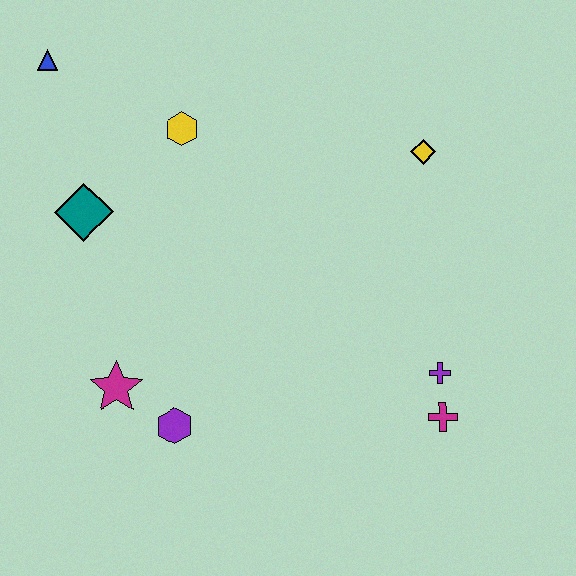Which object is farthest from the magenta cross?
The blue triangle is farthest from the magenta cross.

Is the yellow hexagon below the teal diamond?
No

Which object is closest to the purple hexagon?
The magenta star is closest to the purple hexagon.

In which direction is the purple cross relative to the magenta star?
The purple cross is to the right of the magenta star.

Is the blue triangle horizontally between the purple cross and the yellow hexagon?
No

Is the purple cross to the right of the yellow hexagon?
Yes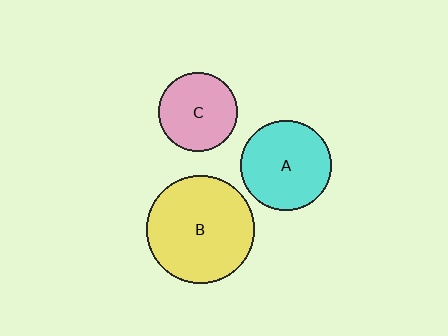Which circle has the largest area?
Circle B (yellow).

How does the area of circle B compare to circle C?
Approximately 1.9 times.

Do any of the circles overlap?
No, none of the circles overlap.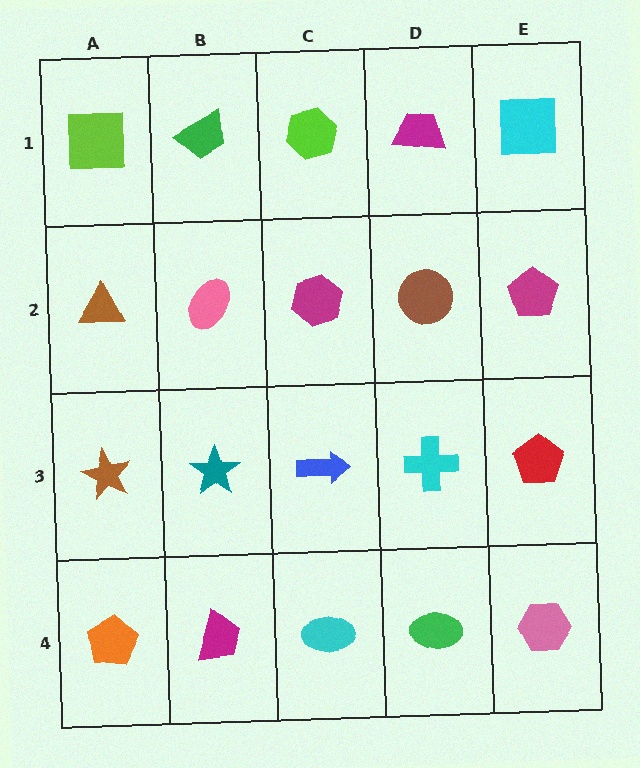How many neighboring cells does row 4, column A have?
2.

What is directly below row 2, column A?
A brown star.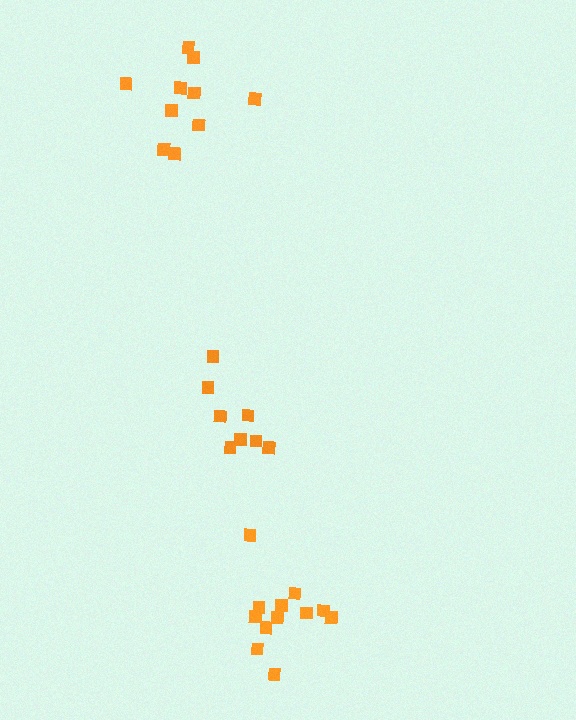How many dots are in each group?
Group 1: 10 dots, Group 2: 8 dots, Group 3: 12 dots (30 total).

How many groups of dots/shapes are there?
There are 3 groups.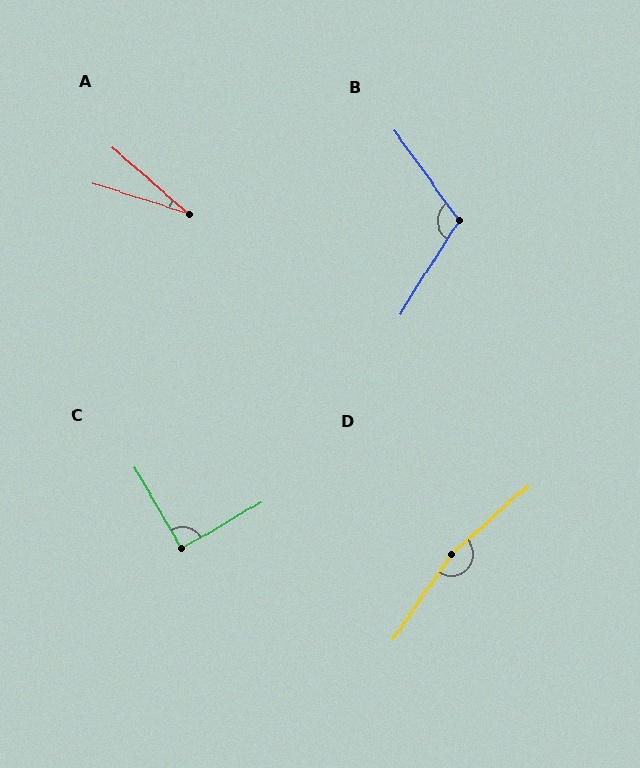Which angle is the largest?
D, at approximately 166 degrees.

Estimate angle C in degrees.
Approximately 90 degrees.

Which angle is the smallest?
A, at approximately 23 degrees.